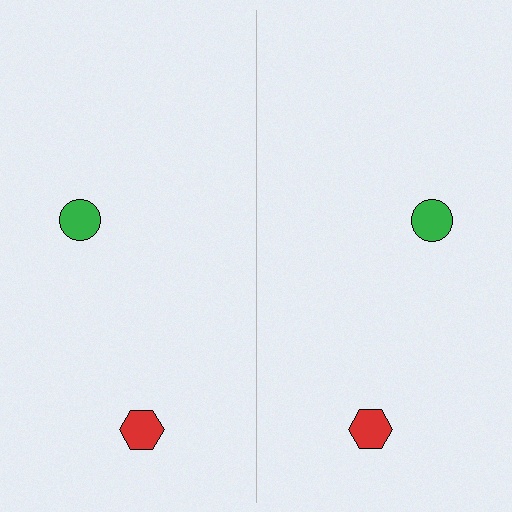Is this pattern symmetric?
Yes, this pattern has bilateral (reflection) symmetry.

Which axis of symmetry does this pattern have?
The pattern has a vertical axis of symmetry running through the center of the image.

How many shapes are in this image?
There are 4 shapes in this image.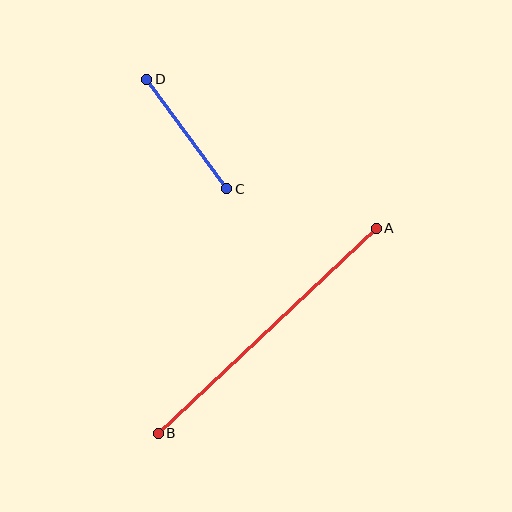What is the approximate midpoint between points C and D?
The midpoint is at approximately (187, 134) pixels.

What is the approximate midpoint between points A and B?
The midpoint is at approximately (267, 331) pixels.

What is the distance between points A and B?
The distance is approximately 299 pixels.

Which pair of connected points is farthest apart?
Points A and B are farthest apart.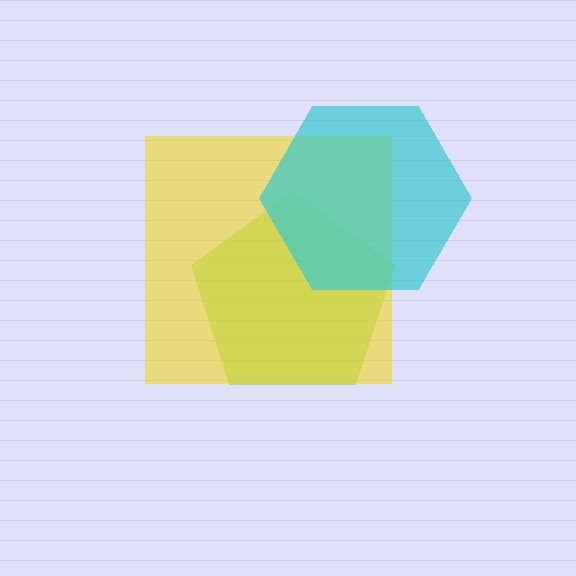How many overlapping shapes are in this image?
There are 3 overlapping shapes in the image.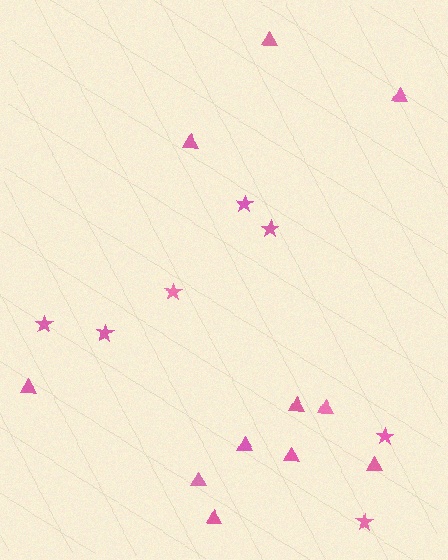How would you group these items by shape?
There are 2 groups: one group of triangles (11) and one group of stars (7).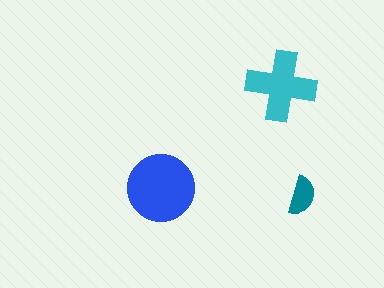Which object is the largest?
The blue circle.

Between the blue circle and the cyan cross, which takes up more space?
The blue circle.